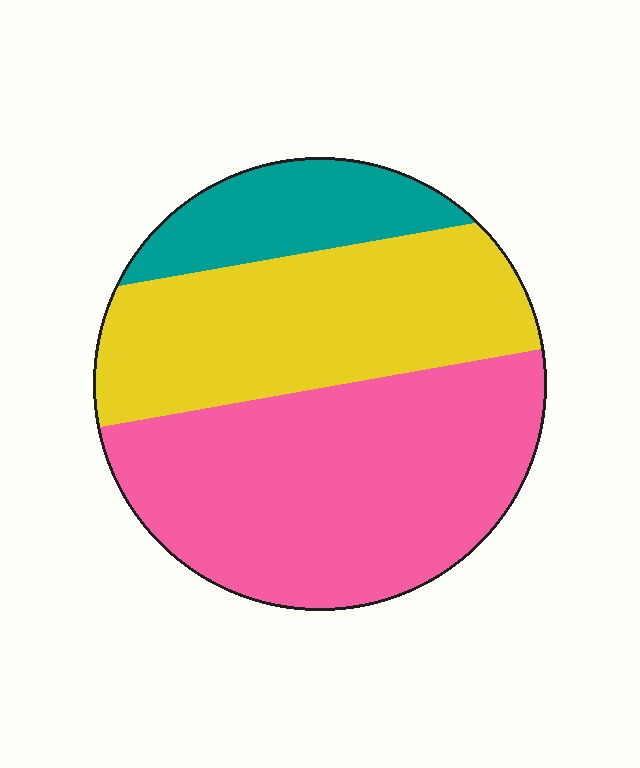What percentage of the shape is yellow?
Yellow takes up between a third and a half of the shape.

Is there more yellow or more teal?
Yellow.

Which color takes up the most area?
Pink, at roughly 50%.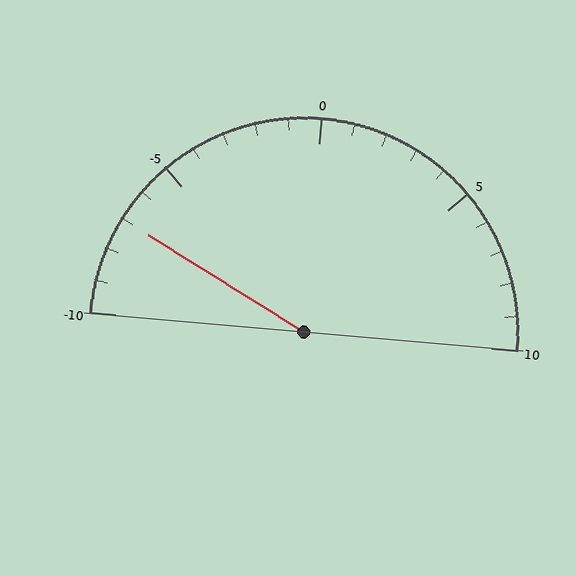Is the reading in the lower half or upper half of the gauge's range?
The reading is in the lower half of the range (-10 to 10).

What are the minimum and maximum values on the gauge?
The gauge ranges from -10 to 10.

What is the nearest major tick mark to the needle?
The nearest major tick mark is -5.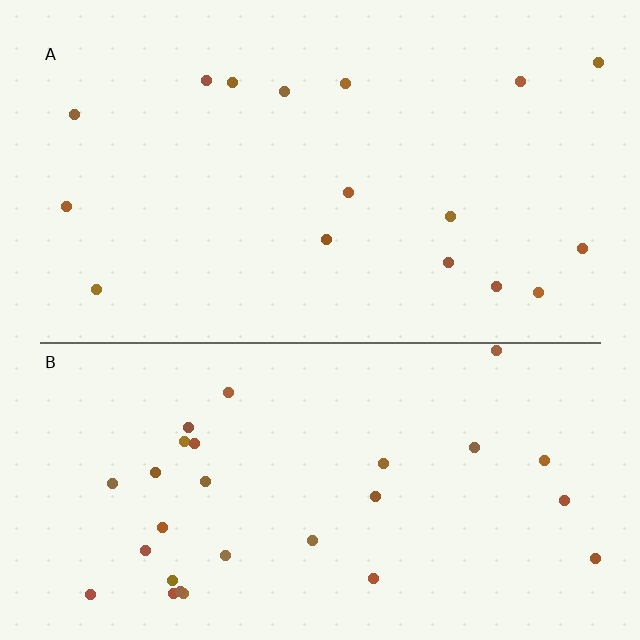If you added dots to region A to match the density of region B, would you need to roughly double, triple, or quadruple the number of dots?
Approximately double.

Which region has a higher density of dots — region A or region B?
B (the bottom).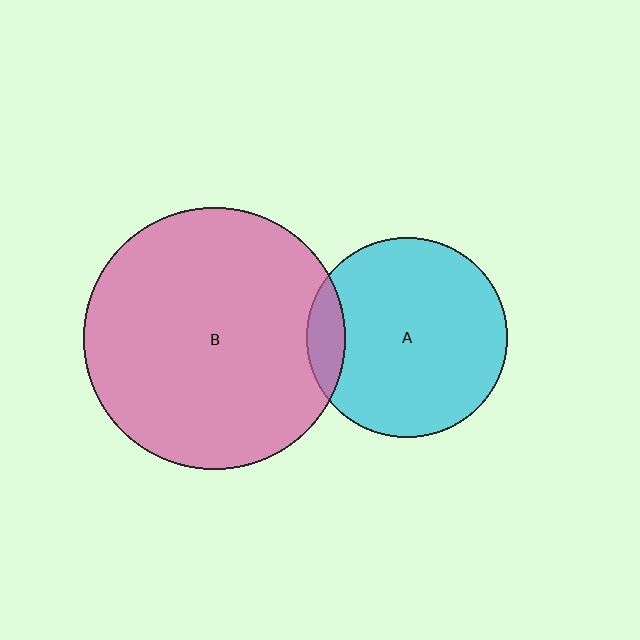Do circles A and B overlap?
Yes.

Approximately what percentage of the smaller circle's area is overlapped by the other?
Approximately 10%.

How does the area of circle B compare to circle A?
Approximately 1.7 times.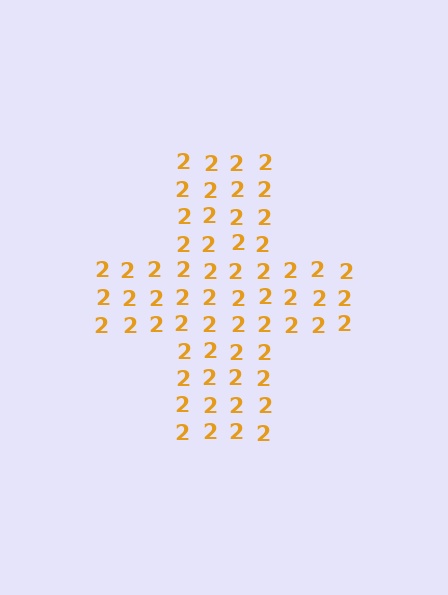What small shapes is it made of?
It is made of small digit 2's.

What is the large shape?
The large shape is a cross.